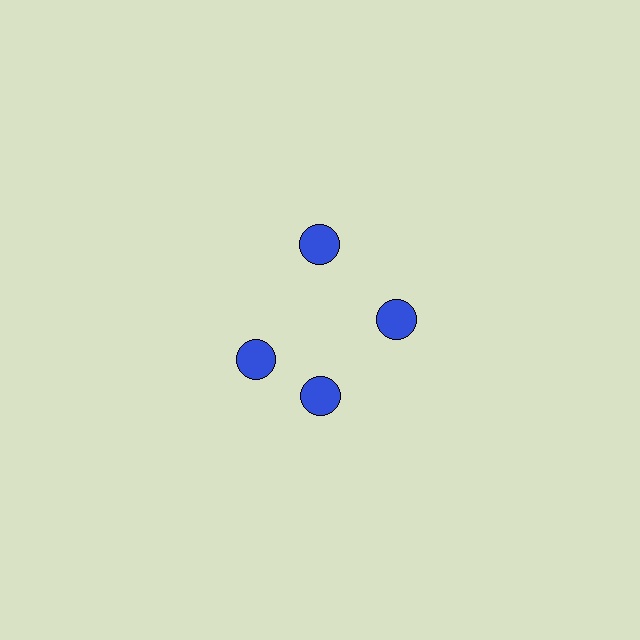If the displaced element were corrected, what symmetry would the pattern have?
It would have 4-fold rotational symmetry — the pattern would map onto itself every 90 degrees.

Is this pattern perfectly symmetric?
No. The 4 blue circles are arranged in a ring, but one element near the 9 o'clock position is rotated out of alignment along the ring, breaking the 4-fold rotational symmetry.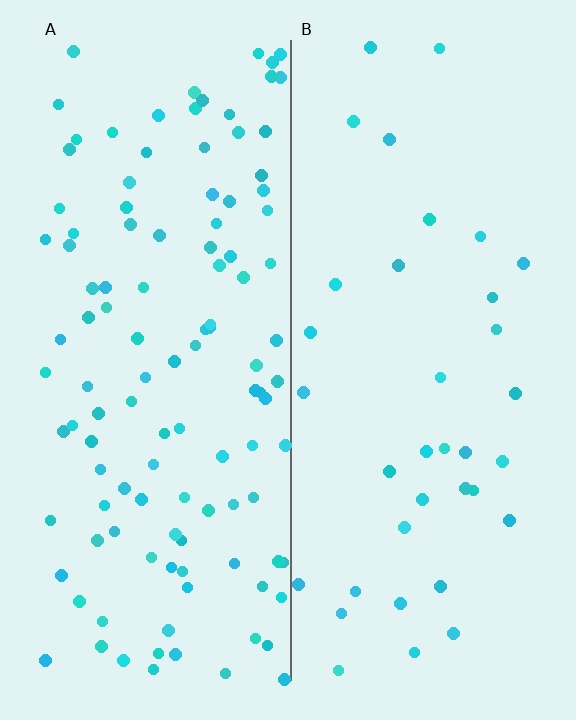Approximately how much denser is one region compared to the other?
Approximately 3.1× — region A over region B.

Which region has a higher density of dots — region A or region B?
A (the left).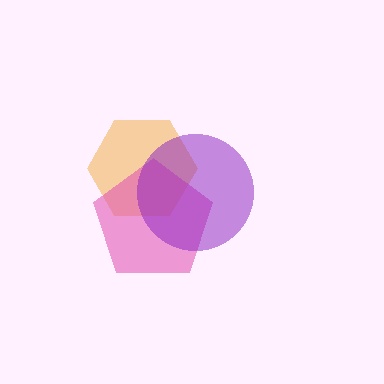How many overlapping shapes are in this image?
There are 3 overlapping shapes in the image.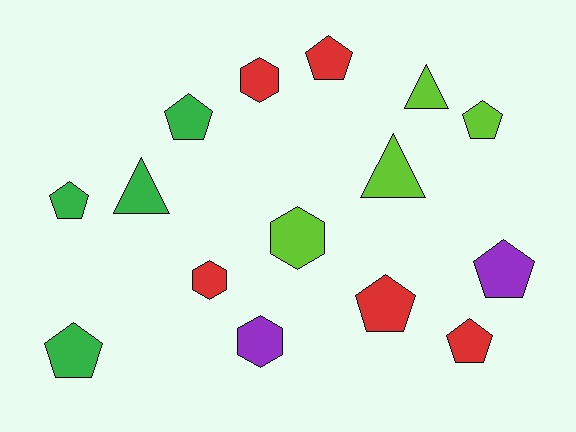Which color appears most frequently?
Red, with 5 objects.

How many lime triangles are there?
There are 2 lime triangles.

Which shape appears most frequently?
Pentagon, with 8 objects.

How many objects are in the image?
There are 15 objects.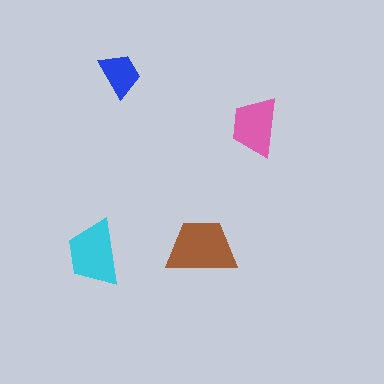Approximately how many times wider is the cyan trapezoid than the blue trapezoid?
About 1.5 times wider.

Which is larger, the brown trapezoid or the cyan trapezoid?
The brown one.